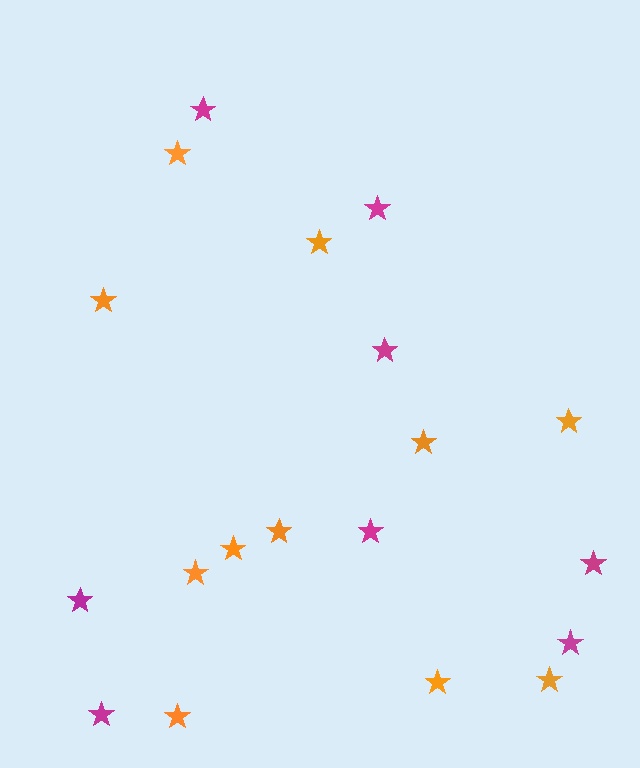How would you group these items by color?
There are 2 groups: one group of magenta stars (8) and one group of orange stars (11).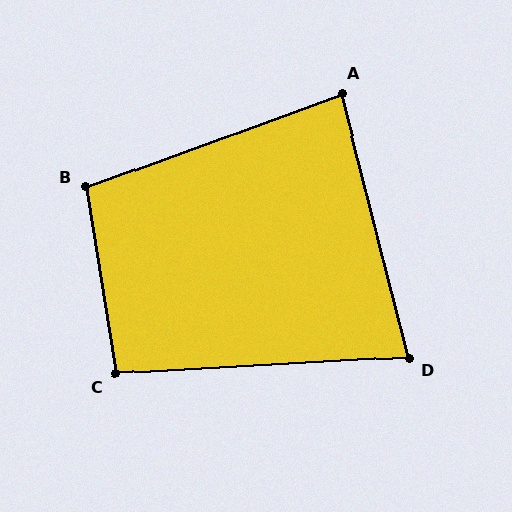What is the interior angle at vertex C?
Approximately 96 degrees (obtuse).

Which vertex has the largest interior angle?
B, at approximately 101 degrees.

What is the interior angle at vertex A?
Approximately 84 degrees (acute).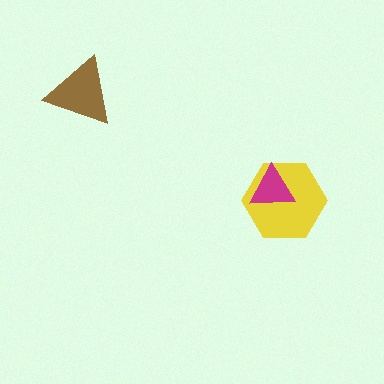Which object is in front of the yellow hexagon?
The magenta triangle is in front of the yellow hexagon.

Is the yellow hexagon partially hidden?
Yes, it is partially covered by another shape.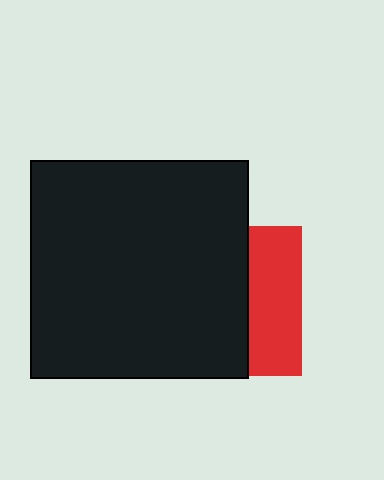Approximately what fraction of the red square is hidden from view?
Roughly 65% of the red square is hidden behind the black square.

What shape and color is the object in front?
The object in front is a black square.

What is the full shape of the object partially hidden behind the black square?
The partially hidden object is a red square.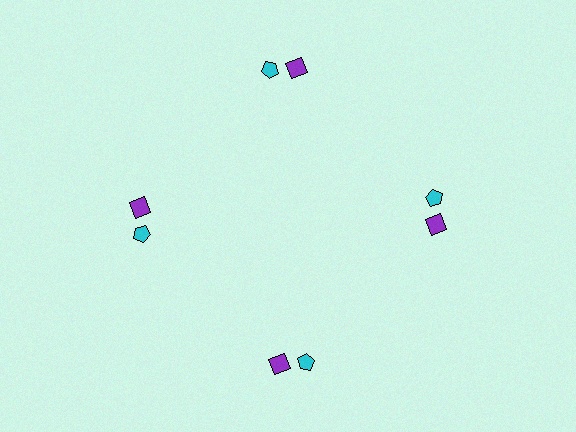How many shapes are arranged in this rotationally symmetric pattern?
There are 8 shapes, arranged in 4 groups of 2.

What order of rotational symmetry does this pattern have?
This pattern has 4-fold rotational symmetry.